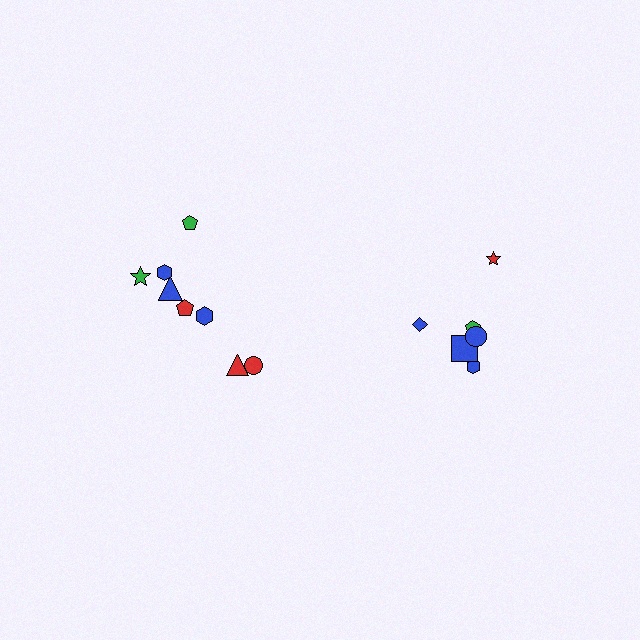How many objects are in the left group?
There are 8 objects.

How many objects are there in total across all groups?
There are 14 objects.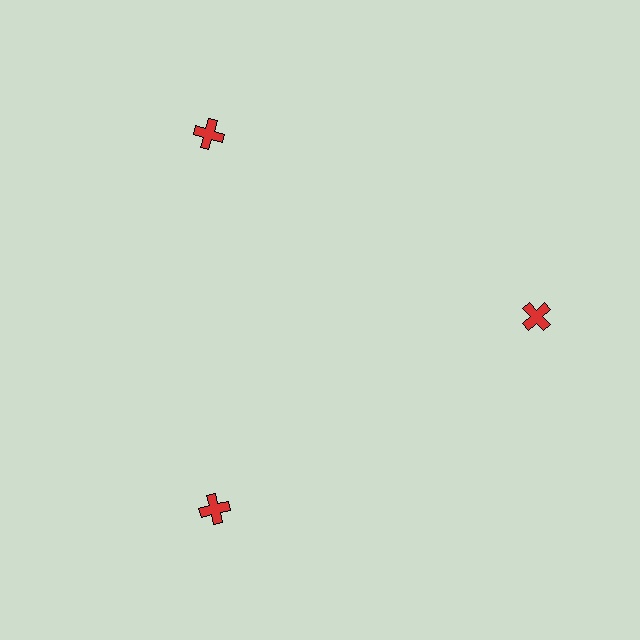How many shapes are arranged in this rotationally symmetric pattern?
There are 3 shapes, arranged in 3 groups of 1.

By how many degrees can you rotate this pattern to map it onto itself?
The pattern maps onto itself every 120 degrees of rotation.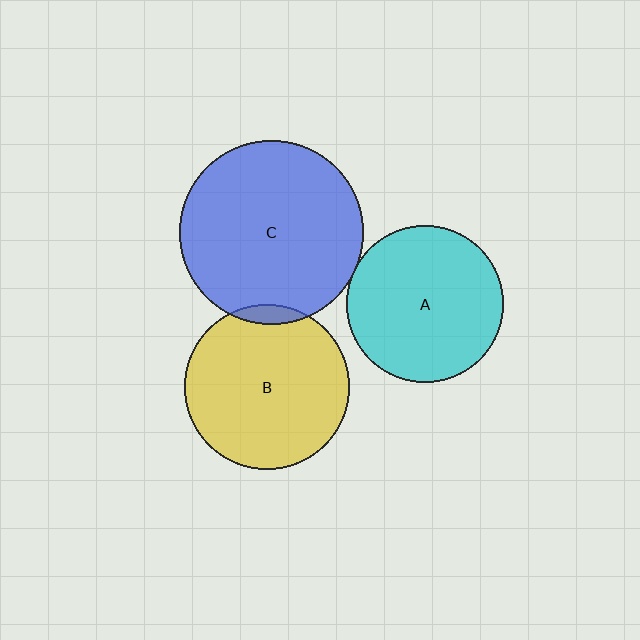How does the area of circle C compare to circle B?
Approximately 1.2 times.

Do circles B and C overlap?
Yes.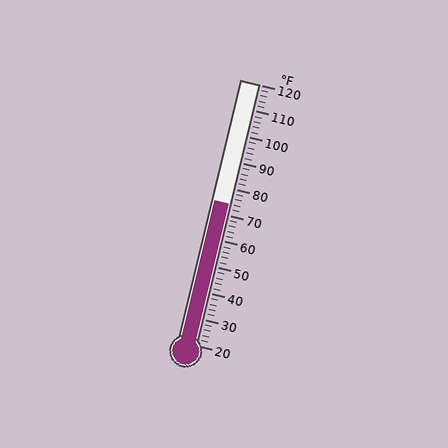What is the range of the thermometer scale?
The thermometer scale ranges from 20°F to 120°F.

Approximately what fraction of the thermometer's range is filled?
The thermometer is filled to approximately 55% of its range.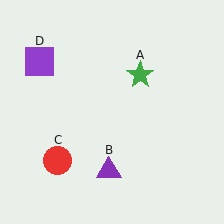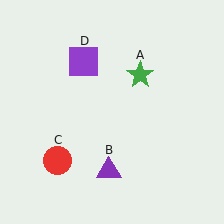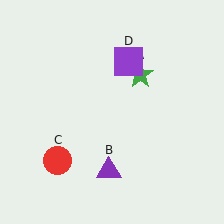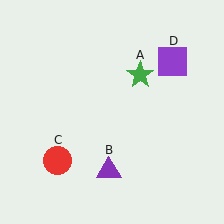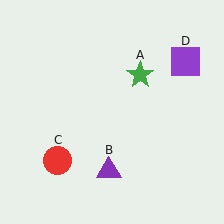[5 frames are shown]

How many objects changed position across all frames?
1 object changed position: purple square (object D).